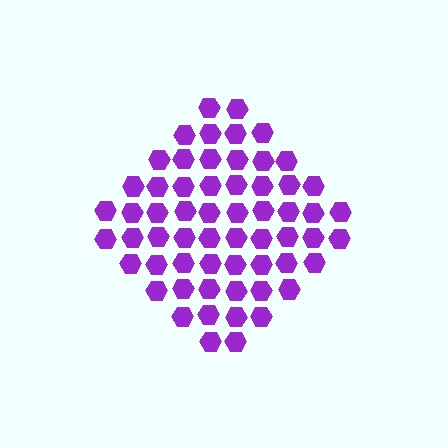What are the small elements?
The small elements are hexagons.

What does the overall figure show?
The overall figure shows a diamond.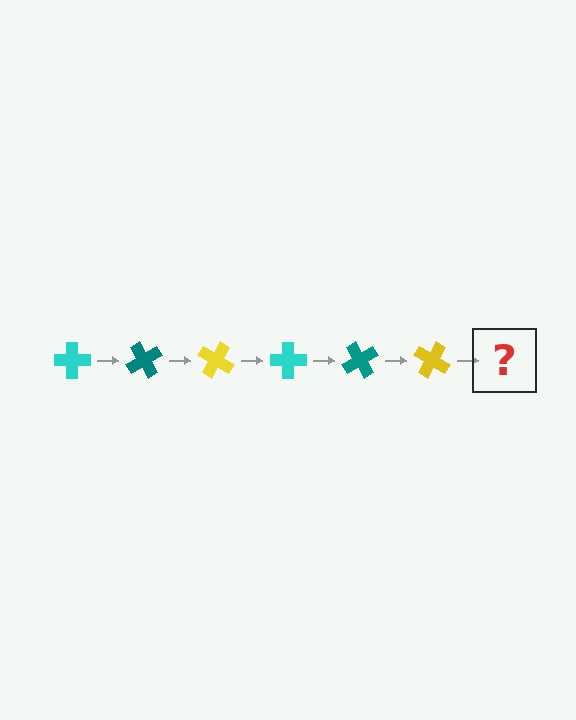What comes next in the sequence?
The next element should be a cyan cross, rotated 360 degrees from the start.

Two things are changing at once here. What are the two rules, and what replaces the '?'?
The two rules are that it rotates 60 degrees each step and the color cycles through cyan, teal, and yellow. The '?' should be a cyan cross, rotated 360 degrees from the start.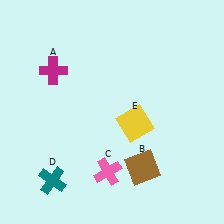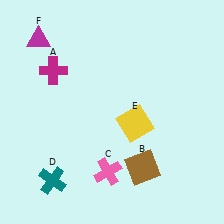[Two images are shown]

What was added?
A magenta triangle (F) was added in Image 2.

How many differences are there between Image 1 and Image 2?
There is 1 difference between the two images.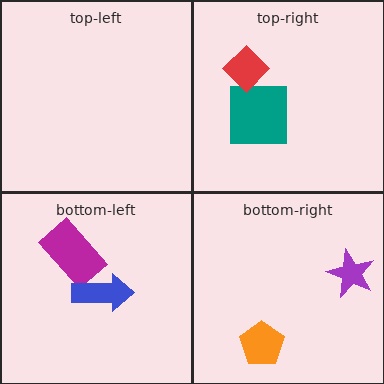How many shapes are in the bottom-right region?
2.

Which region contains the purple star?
The bottom-right region.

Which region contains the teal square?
The top-right region.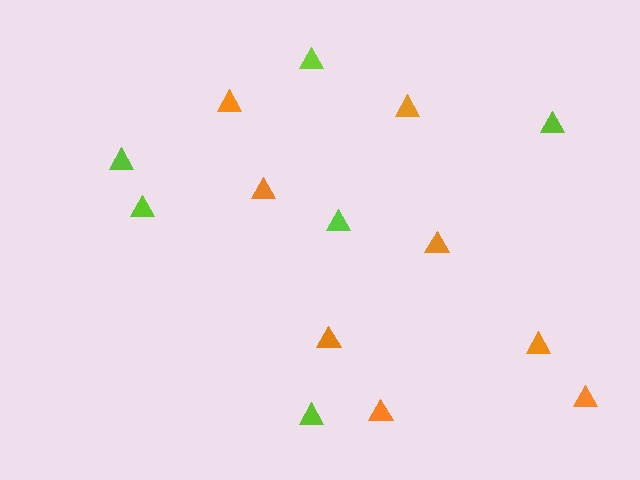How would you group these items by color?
There are 2 groups: one group of lime triangles (6) and one group of orange triangles (8).